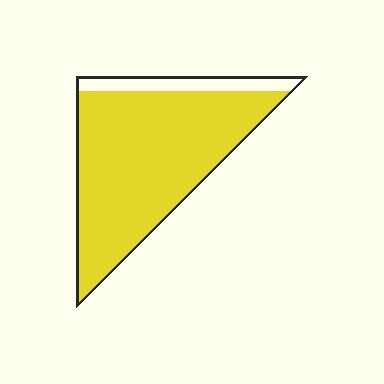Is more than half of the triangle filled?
Yes.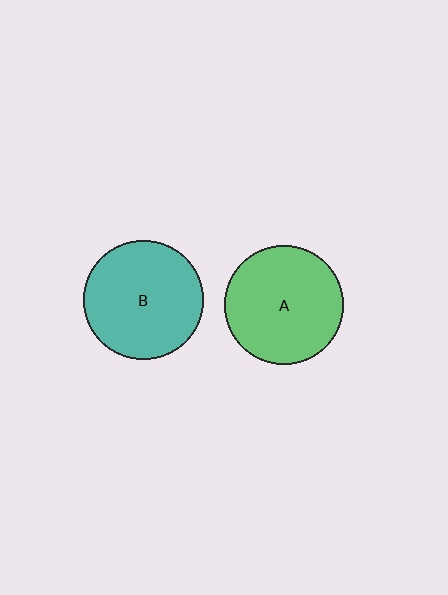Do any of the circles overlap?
No, none of the circles overlap.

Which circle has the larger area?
Circle B (teal).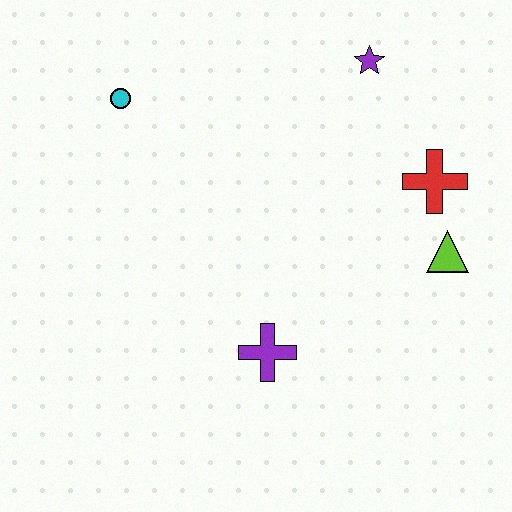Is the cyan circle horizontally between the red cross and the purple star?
No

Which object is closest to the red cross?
The lime triangle is closest to the red cross.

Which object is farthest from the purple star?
The purple cross is farthest from the purple star.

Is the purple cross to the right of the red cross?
No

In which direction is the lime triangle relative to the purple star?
The lime triangle is below the purple star.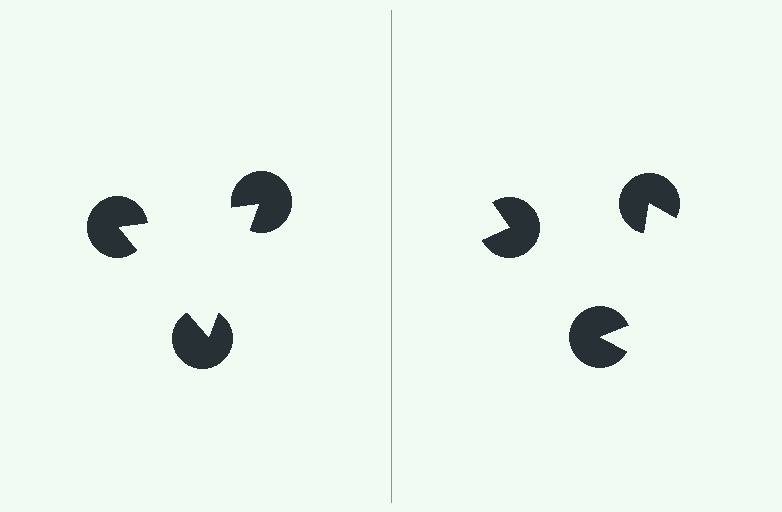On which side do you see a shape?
An illusory triangle appears on the left side. On the right side the wedge cuts are rotated, so no coherent shape forms.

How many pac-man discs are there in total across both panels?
6 — 3 on each side.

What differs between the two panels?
The pac-man discs are positioned identically on both sides; only the wedge orientations differ. On the left they align to a triangle; on the right they are misaligned.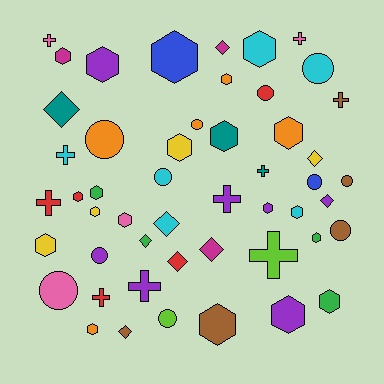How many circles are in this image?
There are 11 circles.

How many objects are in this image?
There are 50 objects.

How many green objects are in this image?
There are 4 green objects.